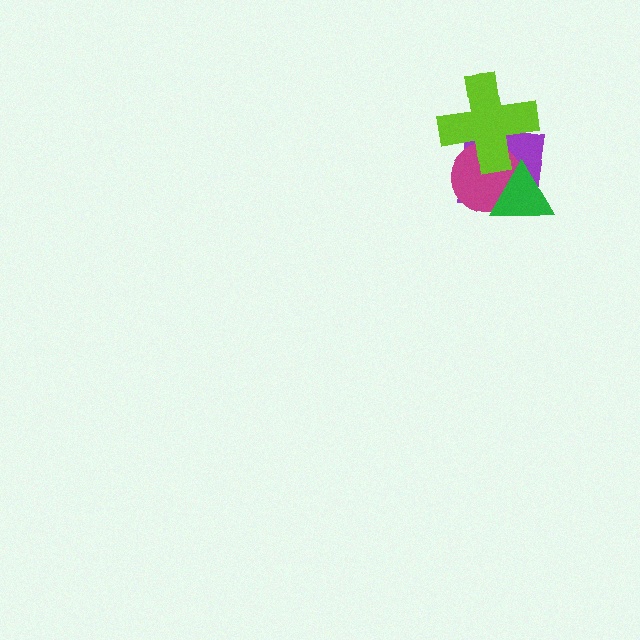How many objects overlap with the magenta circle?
3 objects overlap with the magenta circle.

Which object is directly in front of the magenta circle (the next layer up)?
The green triangle is directly in front of the magenta circle.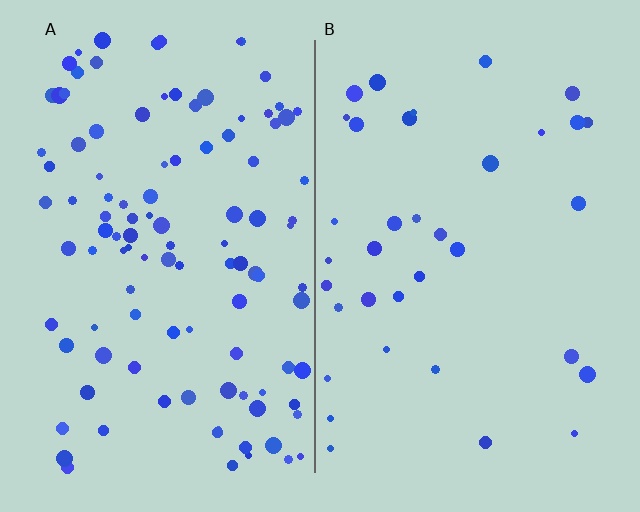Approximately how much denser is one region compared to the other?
Approximately 3.1× — region A over region B.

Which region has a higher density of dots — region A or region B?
A (the left).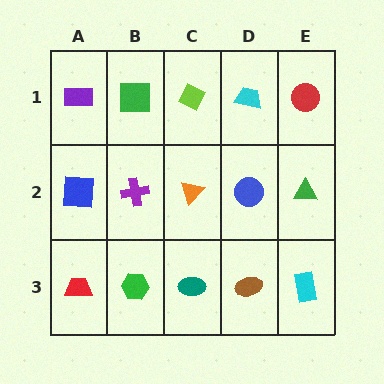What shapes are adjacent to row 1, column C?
An orange triangle (row 2, column C), a green square (row 1, column B), a cyan trapezoid (row 1, column D).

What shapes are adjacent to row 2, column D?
A cyan trapezoid (row 1, column D), a brown ellipse (row 3, column D), an orange triangle (row 2, column C), a green triangle (row 2, column E).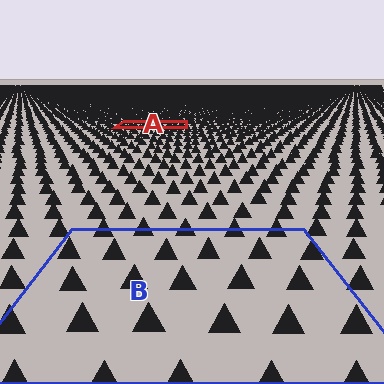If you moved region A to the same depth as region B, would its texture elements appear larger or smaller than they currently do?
They would appear larger. At a closer depth, the same texture elements are projected at a bigger on-screen size.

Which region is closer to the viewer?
Region B is closer. The texture elements there are larger and more spread out.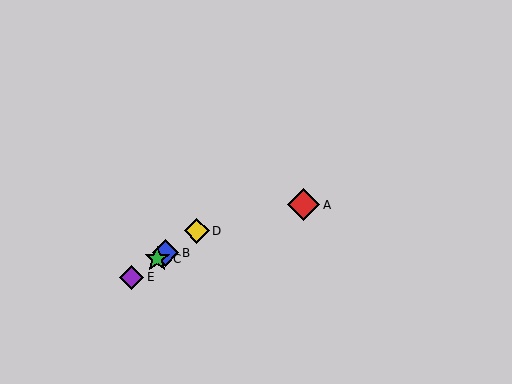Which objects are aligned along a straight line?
Objects B, C, D, E are aligned along a straight line.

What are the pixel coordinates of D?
Object D is at (197, 231).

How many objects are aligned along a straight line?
4 objects (B, C, D, E) are aligned along a straight line.